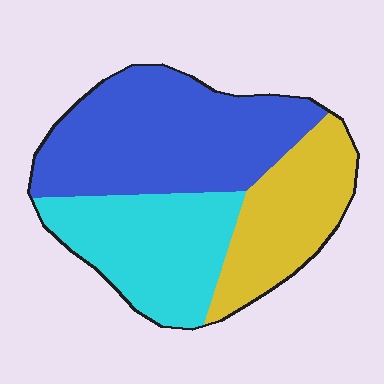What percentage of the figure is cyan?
Cyan covers roughly 30% of the figure.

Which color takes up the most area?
Blue, at roughly 45%.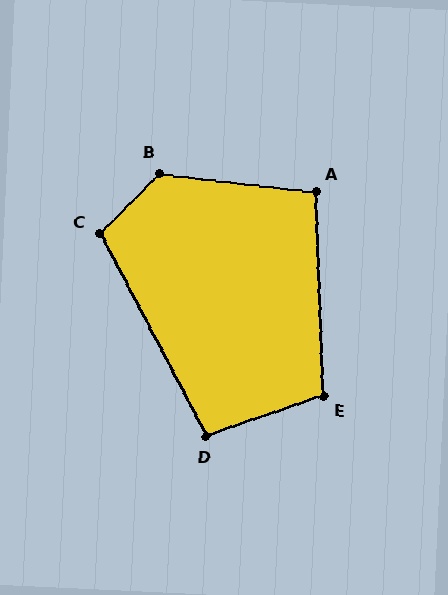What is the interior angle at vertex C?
Approximately 108 degrees (obtuse).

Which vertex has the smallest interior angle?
D, at approximately 99 degrees.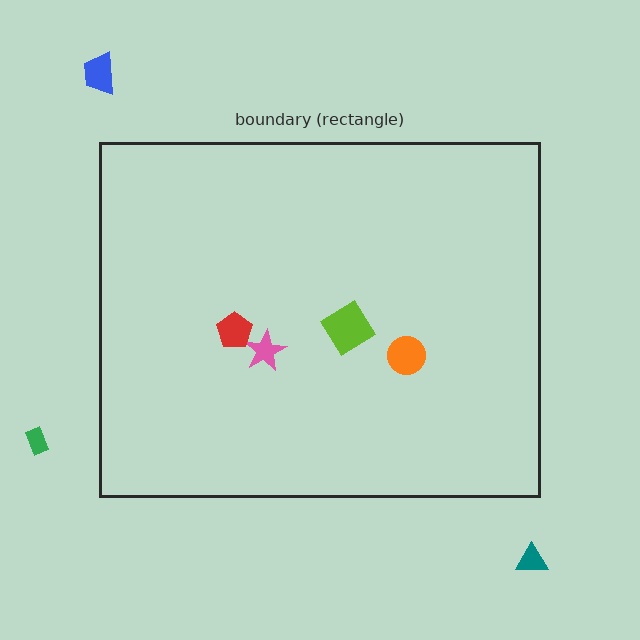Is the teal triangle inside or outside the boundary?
Outside.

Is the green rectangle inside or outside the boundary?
Outside.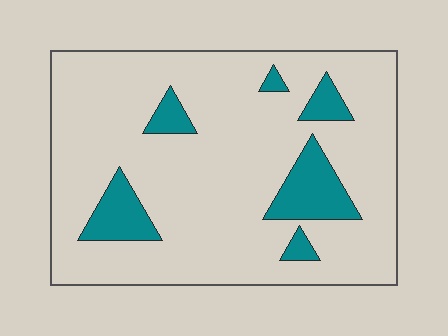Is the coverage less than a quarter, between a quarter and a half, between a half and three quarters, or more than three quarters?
Less than a quarter.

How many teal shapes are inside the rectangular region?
6.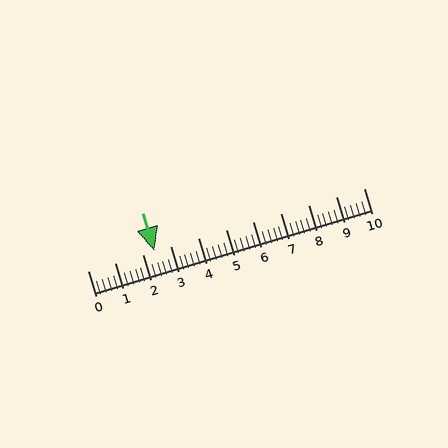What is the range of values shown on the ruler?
The ruler shows values from 0 to 10.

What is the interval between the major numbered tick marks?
The major tick marks are spaced 1 units apart.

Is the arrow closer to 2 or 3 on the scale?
The arrow is closer to 2.